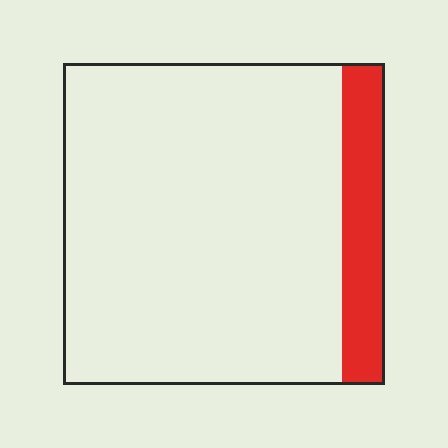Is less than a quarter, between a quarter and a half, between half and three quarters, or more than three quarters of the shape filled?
Less than a quarter.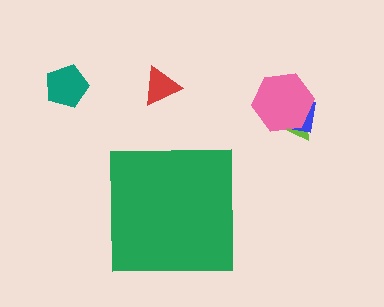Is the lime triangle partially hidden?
No, the lime triangle is fully visible.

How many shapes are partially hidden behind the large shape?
0 shapes are partially hidden.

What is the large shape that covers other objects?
A green square.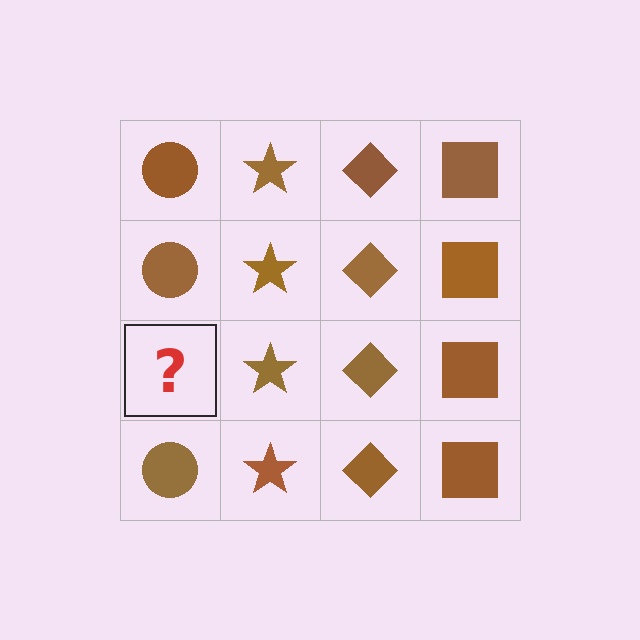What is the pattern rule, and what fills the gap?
The rule is that each column has a consistent shape. The gap should be filled with a brown circle.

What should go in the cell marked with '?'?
The missing cell should contain a brown circle.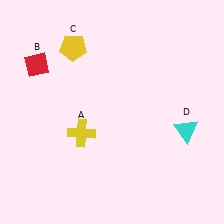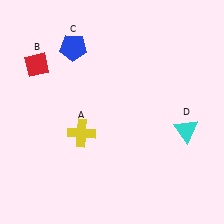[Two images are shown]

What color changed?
The pentagon (C) changed from yellow in Image 1 to blue in Image 2.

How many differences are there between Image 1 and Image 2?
There is 1 difference between the two images.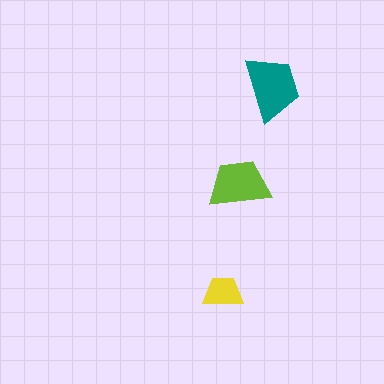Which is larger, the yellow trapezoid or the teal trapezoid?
The teal one.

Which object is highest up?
The teal trapezoid is topmost.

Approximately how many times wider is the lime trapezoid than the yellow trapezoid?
About 1.5 times wider.